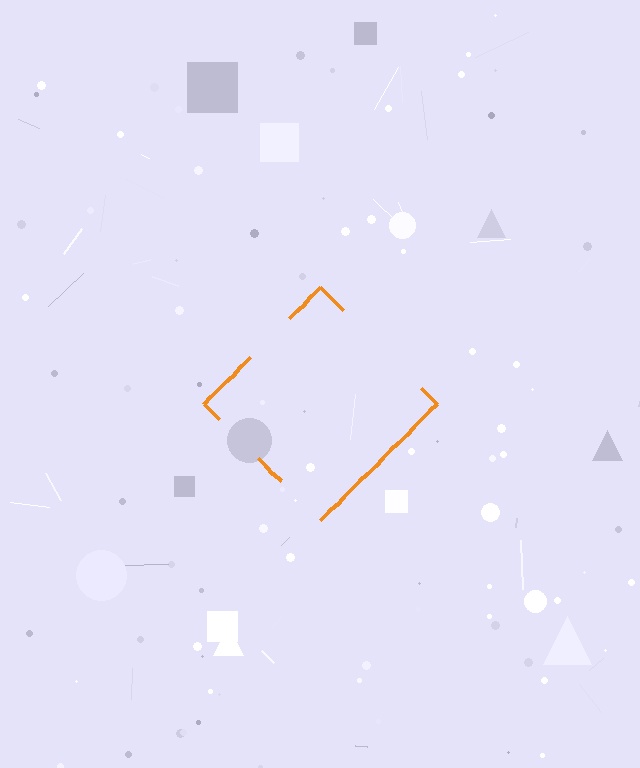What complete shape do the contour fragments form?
The contour fragments form a diamond.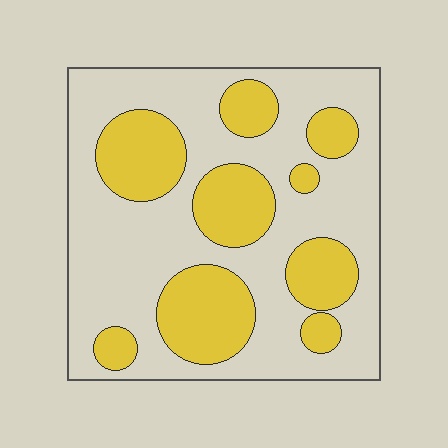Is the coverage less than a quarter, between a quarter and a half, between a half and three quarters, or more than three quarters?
Between a quarter and a half.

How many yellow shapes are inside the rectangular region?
9.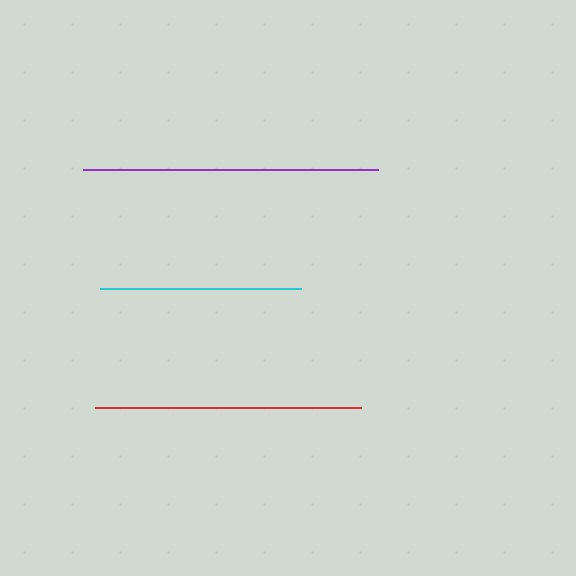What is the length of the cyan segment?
The cyan segment is approximately 200 pixels long.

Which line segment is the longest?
The purple line is the longest at approximately 295 pixels.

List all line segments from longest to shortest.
From longest to shortest: purple, red, cyan.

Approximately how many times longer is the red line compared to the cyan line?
The red line is approximately 1.3 times the length of the cyan line.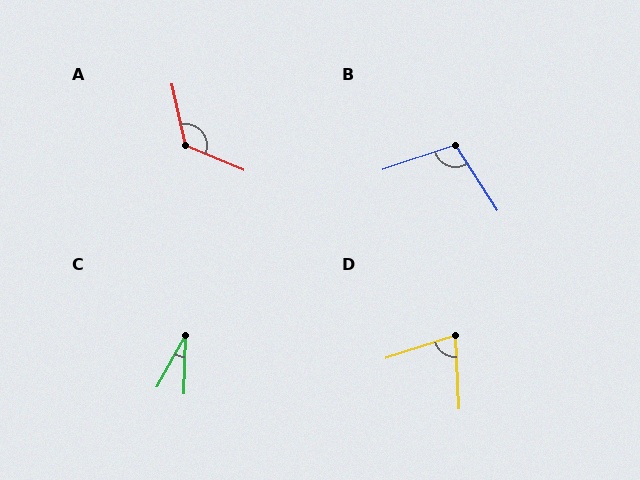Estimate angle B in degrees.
Approximately 104 degrees.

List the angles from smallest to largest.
C (27°), D (76°), B (104°), A (125°).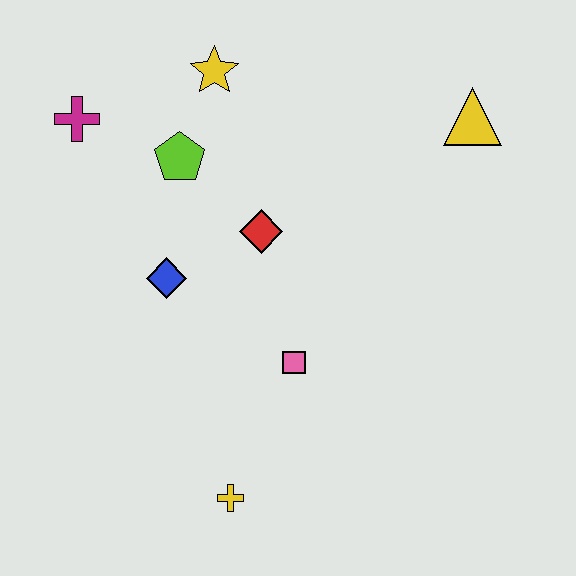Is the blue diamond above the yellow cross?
Yes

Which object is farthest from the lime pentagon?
The yellow cross is farthest from the lime pentagon.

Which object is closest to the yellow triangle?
The red diamond is closest to the yellow triangle.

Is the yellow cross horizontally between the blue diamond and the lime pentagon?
No